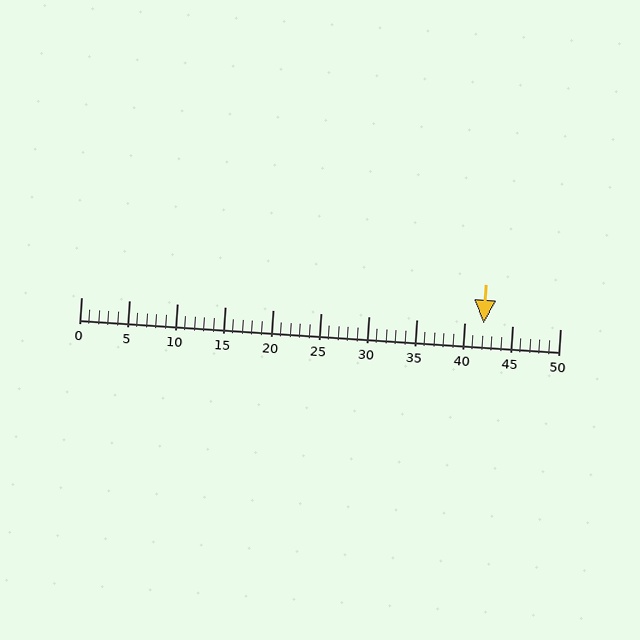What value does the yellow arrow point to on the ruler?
The yellow arrow points to approximately 42.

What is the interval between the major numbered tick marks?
The major tick marks are spaced 5 units apart.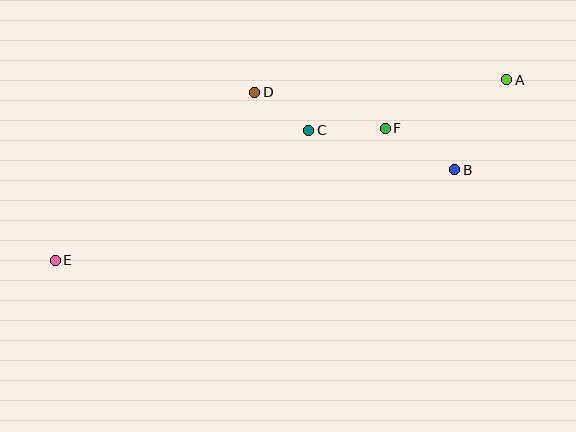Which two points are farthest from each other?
Points A and E are farthest from each other.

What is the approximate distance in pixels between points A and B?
The distance between A and B is approximately 104 pixels.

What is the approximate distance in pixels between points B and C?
The distance between B and C is approximately 151 pixels.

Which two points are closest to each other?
Points C and D are closest to each other.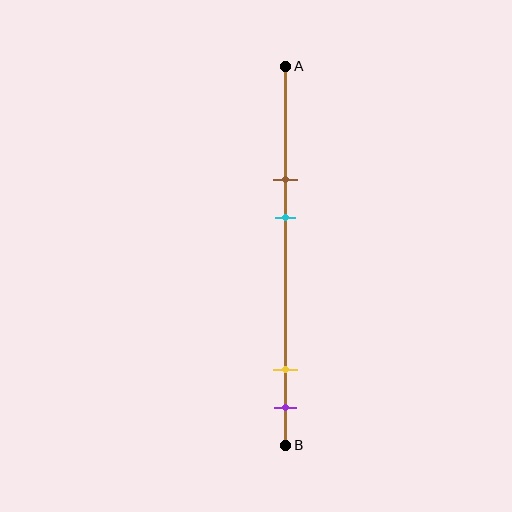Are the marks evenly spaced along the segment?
No, the marks are not evenly spaced.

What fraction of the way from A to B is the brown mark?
The brown mark is approximately 30% (0.3) of the way from A to B.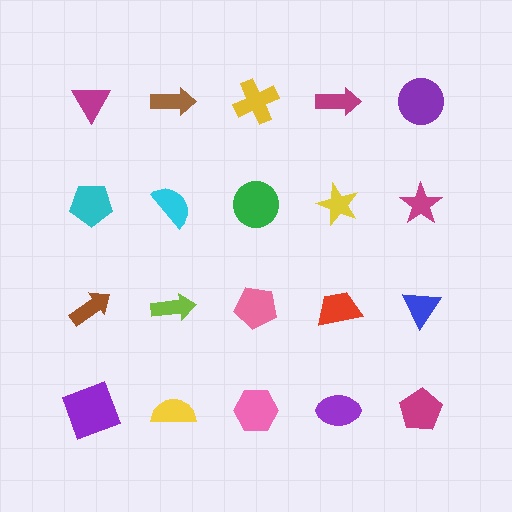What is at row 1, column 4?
A magenta arrow.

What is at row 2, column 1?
A cyan pentagon.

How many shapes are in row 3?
5 shapes.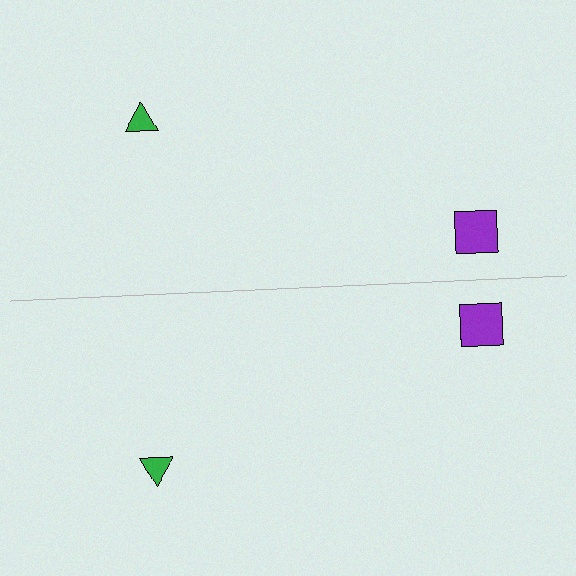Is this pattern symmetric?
Yes, this pattern has bilateral (reflection) symmetry.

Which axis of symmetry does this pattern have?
The pattern has a horizontal axis of symmetry running through the center of the image.